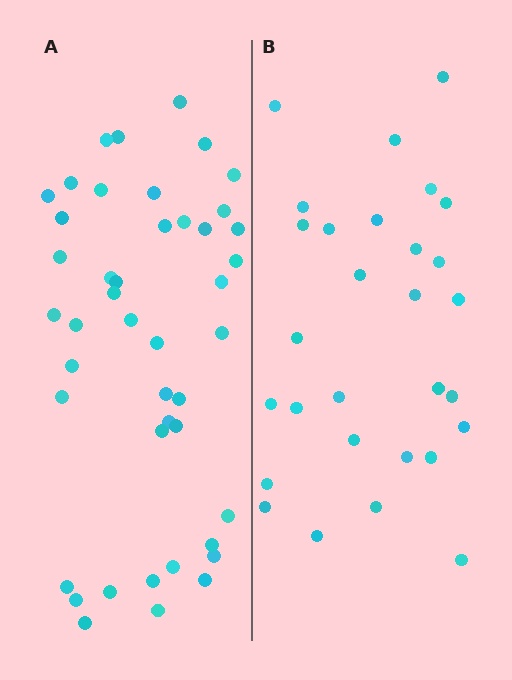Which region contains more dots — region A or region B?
Region A (the left region) has more dots.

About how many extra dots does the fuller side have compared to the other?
Region A has approximately 15 more dots than region B.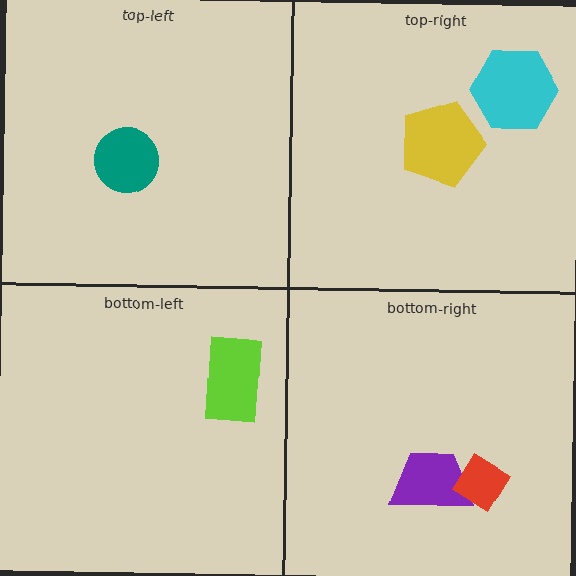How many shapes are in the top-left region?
1.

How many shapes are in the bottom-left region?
1.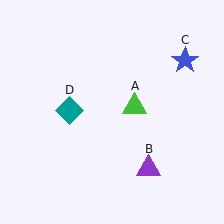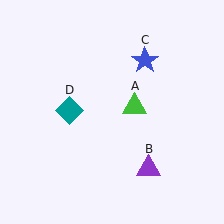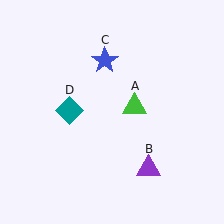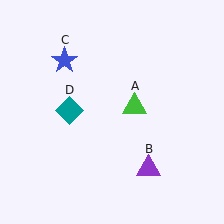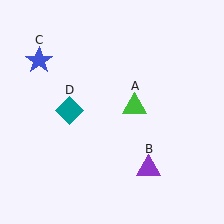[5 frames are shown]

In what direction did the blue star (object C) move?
The blue star (object C) moved left.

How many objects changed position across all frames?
1 object changed position: blue star (object C).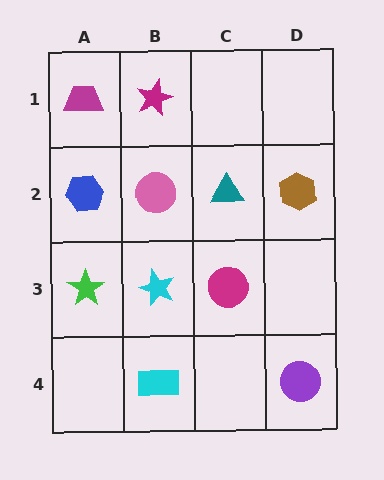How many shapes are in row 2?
4 shapes.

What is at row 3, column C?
A magenta circle.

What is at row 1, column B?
A magenta star.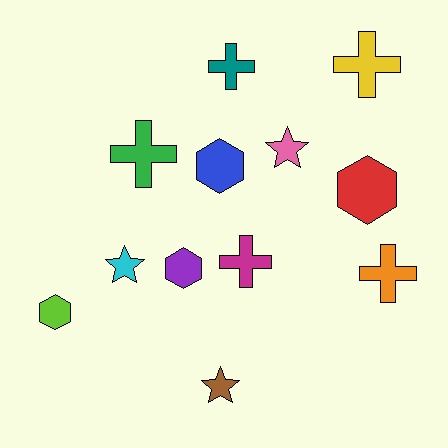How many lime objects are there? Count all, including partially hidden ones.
There is 1 lime object.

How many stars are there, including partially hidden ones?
There are 3 stars.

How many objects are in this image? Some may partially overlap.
There are 12 objects.